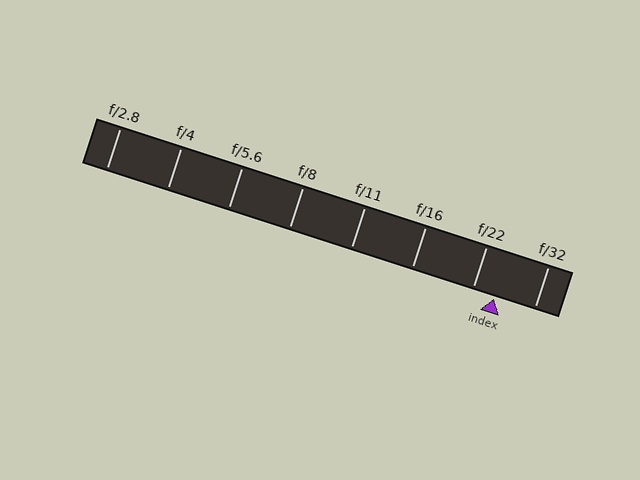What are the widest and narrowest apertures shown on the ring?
The widest aperture shown is f/2.8 and the narrowest is f/32.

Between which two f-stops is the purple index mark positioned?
The index mark is between f/22 and f/32.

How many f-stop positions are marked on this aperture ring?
There are 8 f-stop positions marked.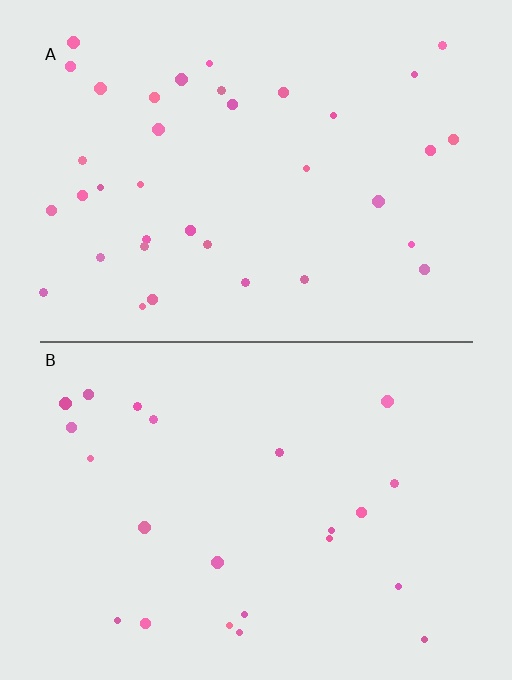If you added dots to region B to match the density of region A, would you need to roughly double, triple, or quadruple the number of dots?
Approximately double.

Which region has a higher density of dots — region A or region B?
A (the top).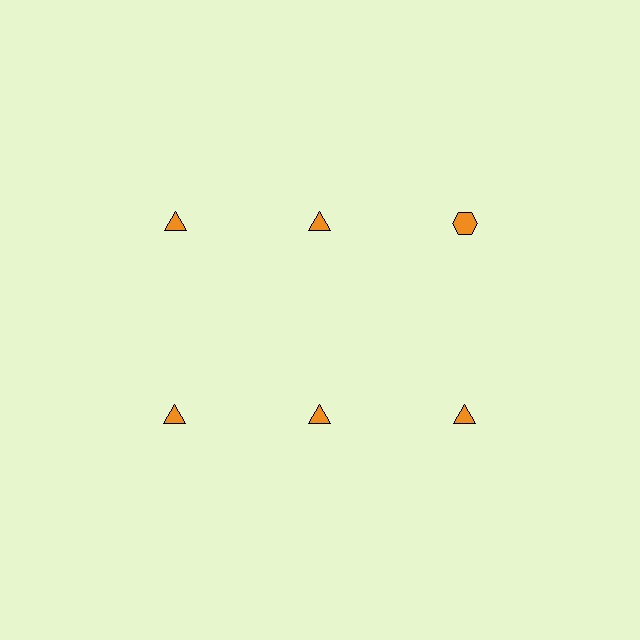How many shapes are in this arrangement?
There are 6 shapes arranged in a grid pattern.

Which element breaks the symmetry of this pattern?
The orange hexagon in the top row, center column breaks the symmetry. All other shapes are orange triangles.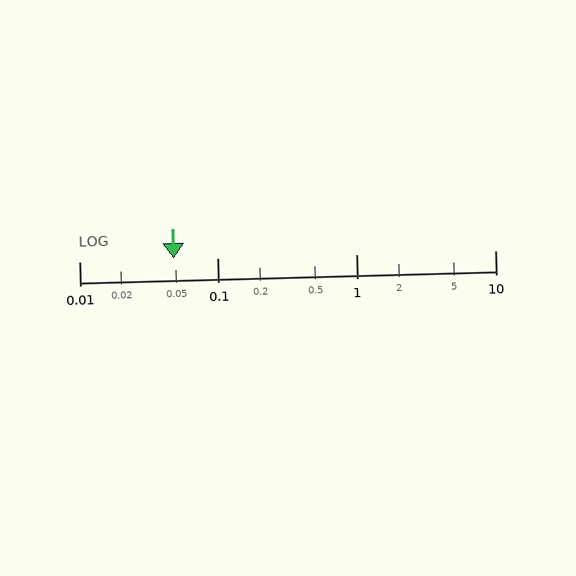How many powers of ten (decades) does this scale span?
The scale spans 3 decades, from 0.01 to 10.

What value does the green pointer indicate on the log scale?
The pointer indicates approximately 0.048.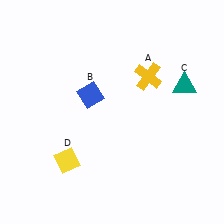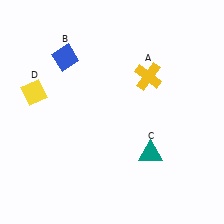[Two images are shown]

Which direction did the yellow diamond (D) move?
The yellow diamond (D) moved up.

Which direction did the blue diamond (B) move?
The blue diamond (B) moved up.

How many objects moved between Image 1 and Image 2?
3 objects moved between the two images.